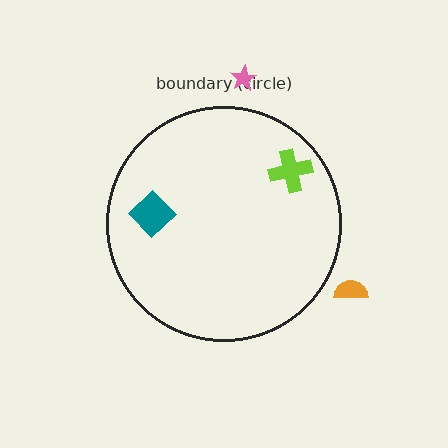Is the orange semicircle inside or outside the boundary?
Outside.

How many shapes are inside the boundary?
2 inside, 2 outside.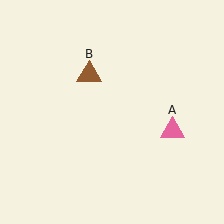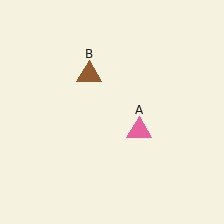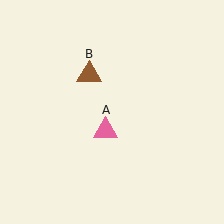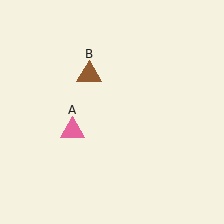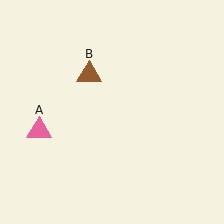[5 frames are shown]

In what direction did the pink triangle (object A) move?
The pink triangle (object A) moved left.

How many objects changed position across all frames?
1 object changed position: pink triangle (object A).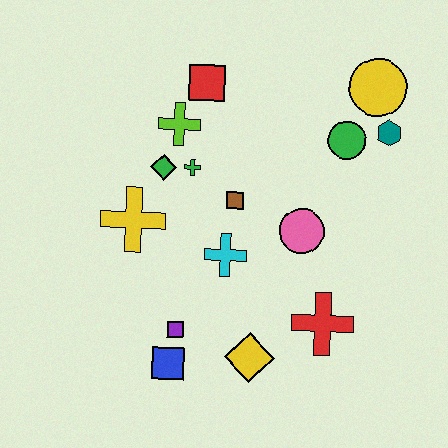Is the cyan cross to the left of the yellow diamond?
Yes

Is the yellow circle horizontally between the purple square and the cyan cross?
No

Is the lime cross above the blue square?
Yes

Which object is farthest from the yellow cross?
The yellow circle is farthest from the yellow cross.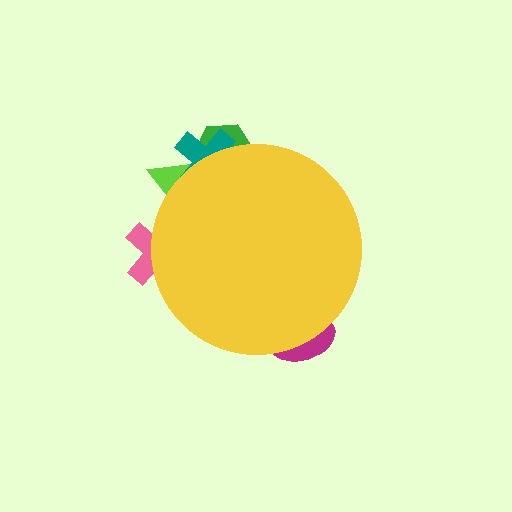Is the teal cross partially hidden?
Yes, the teal cross is partially hidden behind the yellow circle.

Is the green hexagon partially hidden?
Yes, the green hexagon is partially hidden behind the yellow circle.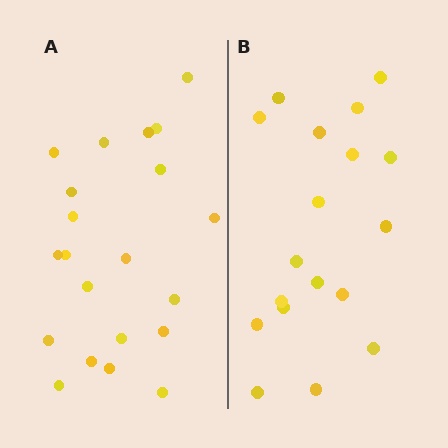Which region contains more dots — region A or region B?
Region A (the left region) has more dots.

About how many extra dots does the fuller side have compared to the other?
Region A has just a few more — roughly 2 or 3 more dots than region B.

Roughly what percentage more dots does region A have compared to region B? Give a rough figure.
About 15% more.